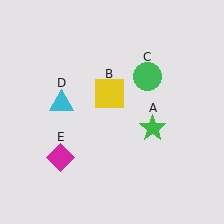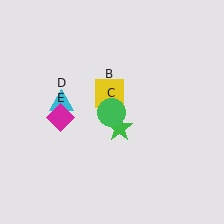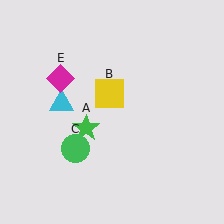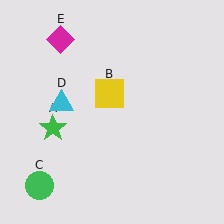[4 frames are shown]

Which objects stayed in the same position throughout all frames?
Yellow square (object B) and cyan triangle (object D) remained stationary.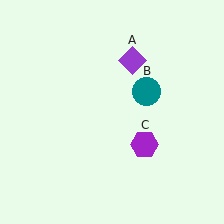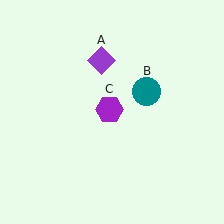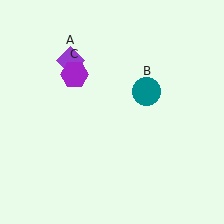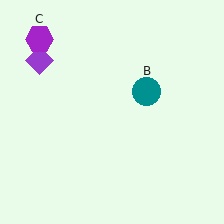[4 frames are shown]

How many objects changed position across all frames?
2 objects changed position: purple diamond (object A), purple hexagon (object C).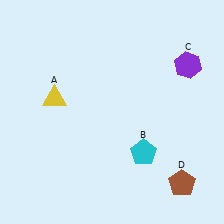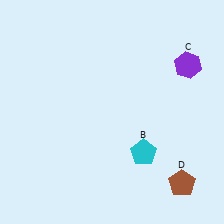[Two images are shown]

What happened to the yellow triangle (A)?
The yellow triangle (A) was removed in Image 2. It was in the top-left area of Image 1.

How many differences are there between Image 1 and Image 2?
There is 1 difference between the two images.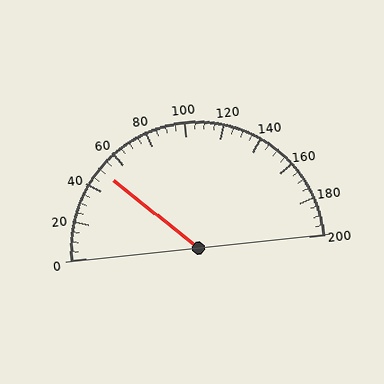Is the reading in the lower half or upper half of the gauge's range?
The reading is in the lower half of the range (0 to 200).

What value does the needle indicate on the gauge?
The needle indicates approximately 50.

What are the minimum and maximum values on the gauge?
The gauge ranges from 0 to 200.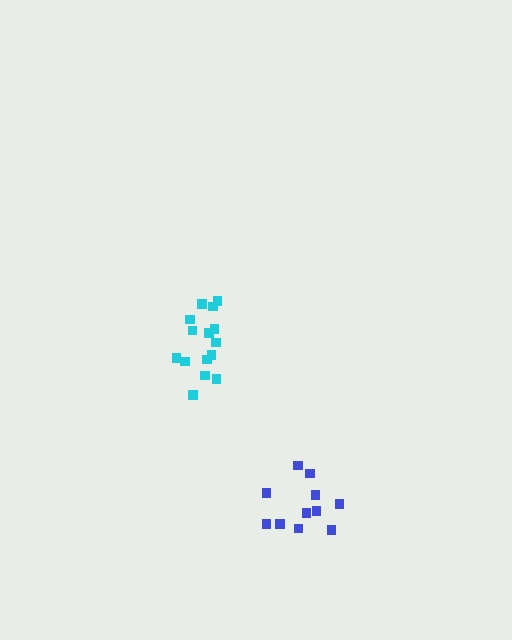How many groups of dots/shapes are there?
There are 2 groups.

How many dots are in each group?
Group 1: 15 dots, Group 2: 11 dots (26 total).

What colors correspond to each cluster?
The clusters are colored: cyan, blue.